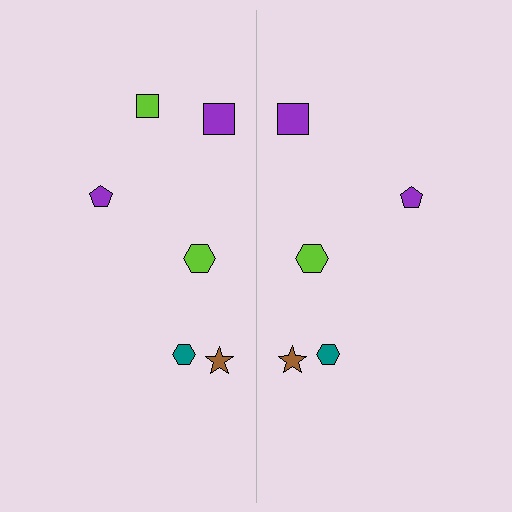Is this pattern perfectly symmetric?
No, the pattern is not perfectly symmetric. A lime square is missing from the right side.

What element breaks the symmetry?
A lime square is missing from the right side.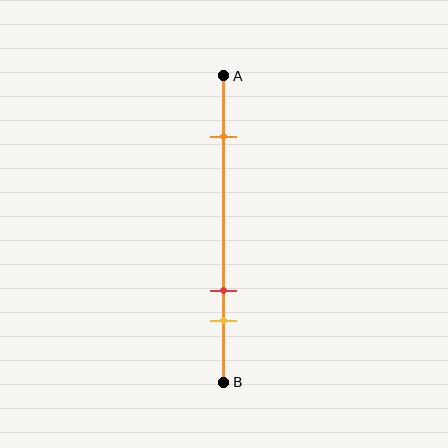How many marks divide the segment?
There are 3 marks dividing the segment.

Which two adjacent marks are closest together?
The red and yellow marks are the closest adjacent pair.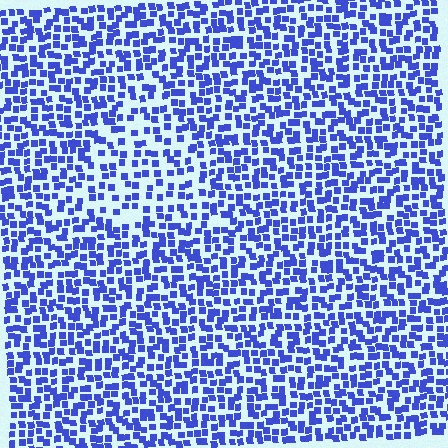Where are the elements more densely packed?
The elements are more densely packed outside the triangle boundary.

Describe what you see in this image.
The image contains small blue elements arranged at two different densities. A triangle-shaped region is visible where the elements are less densely packed than the surrounding area.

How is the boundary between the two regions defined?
The boundary is defined by a change in element density (approximately 1.6x ratio). All elements are the same color, size, and shape.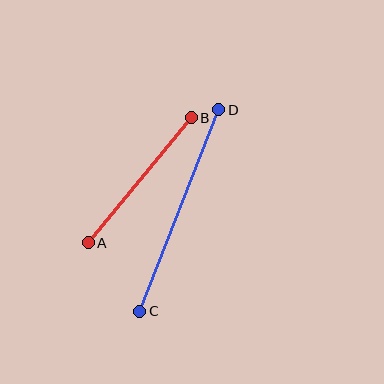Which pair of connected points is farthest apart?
Points C and D are farthest apart.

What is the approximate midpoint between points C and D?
The midpoint is at approximately (179, 210) pixels.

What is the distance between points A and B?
The distance is approximately 162 pixels.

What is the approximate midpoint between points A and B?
The midpoint is at approximately (140, 180) pixels.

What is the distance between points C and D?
The distance is approximately 216 pixels.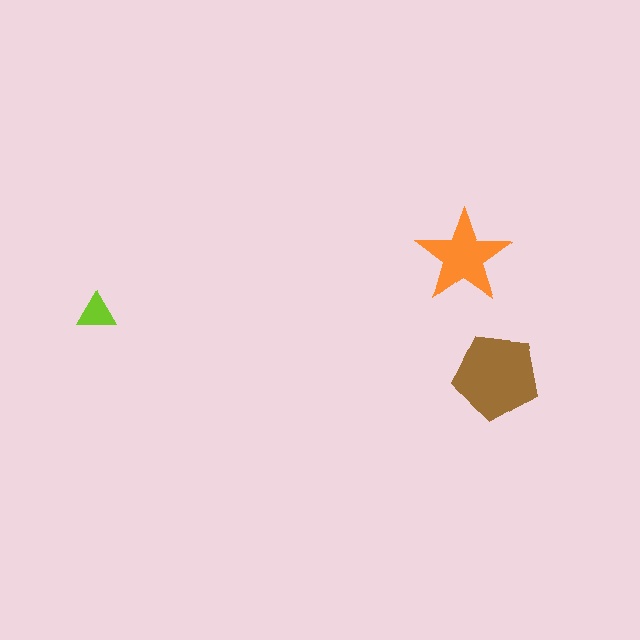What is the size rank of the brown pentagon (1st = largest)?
1st.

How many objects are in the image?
There are 3 objects in the image.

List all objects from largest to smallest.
The brown pentagon, the orange star, the lime triangle.